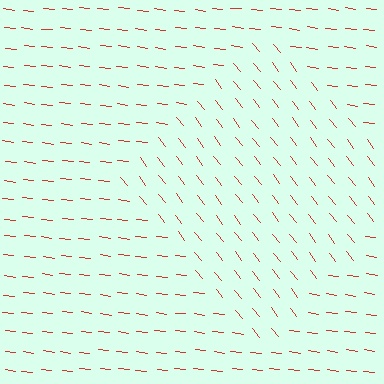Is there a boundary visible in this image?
Yes, there is a texture boundary formed by a change in line orientation.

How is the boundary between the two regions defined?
The boundary is defined purely by a change in line orientation (approximately 45 degrees difference). All lines are the same color and thickness.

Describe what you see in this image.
The image is filled with small red line segments. A diamond region in the image has lines oriented differently from the surrounding lines, creating a visible texture boundary.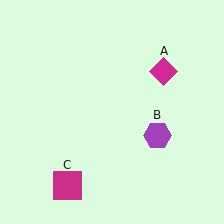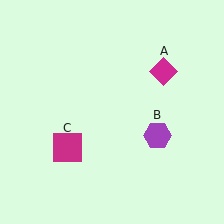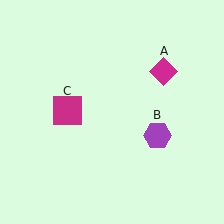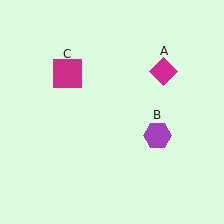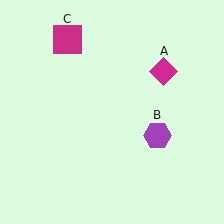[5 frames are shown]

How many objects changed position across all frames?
1 object changed position: magenta square (object C).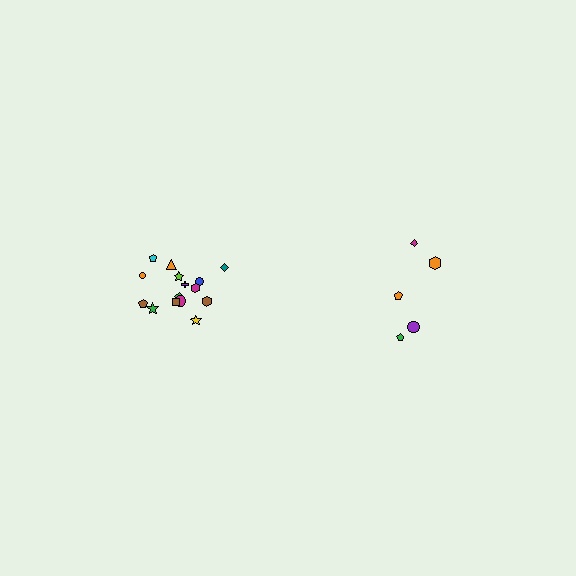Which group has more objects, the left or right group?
The left group.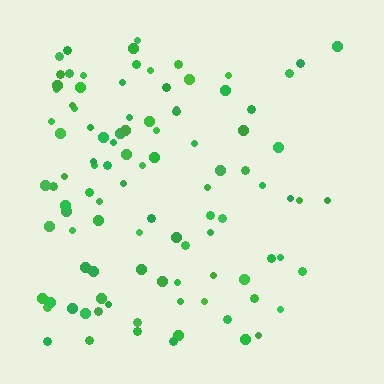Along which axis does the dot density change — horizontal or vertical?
Horizontal.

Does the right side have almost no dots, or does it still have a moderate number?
Still a moderate number, just noticeably fewer than the left.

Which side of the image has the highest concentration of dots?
The left.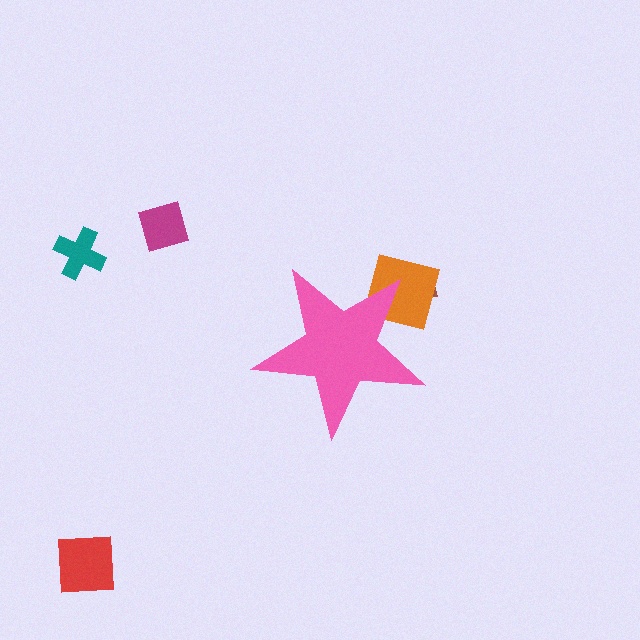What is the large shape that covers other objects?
A pink star.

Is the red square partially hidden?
No, the red square is fully visible.